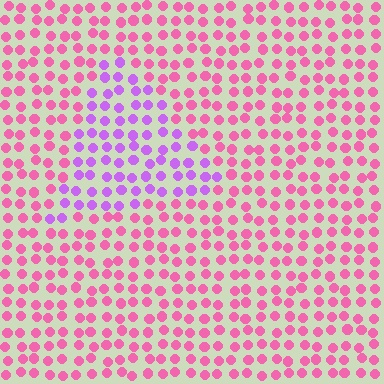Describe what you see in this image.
The image is filled with small pink elements in a uniform arrangement. A triangle-shaped region is visible where the elements are tinted to a slightly different hue, forming a subtle color boundary.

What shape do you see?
I see a triangle.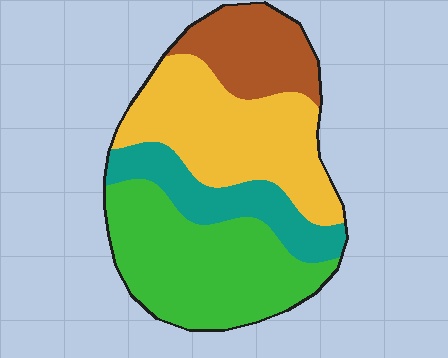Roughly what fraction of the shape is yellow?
Yellow covers roughly 30% of the shape.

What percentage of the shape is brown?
Brown covers 16% of the shape.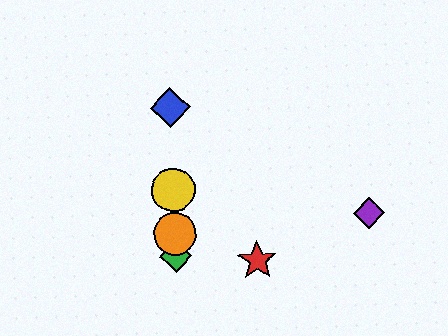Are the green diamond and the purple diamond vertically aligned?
No, the green diamond is at x≈176 and the purple diamond is at x≈369.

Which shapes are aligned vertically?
The blue diamond, the green diamond, the yellow circle, the orange circle are aligned vertically.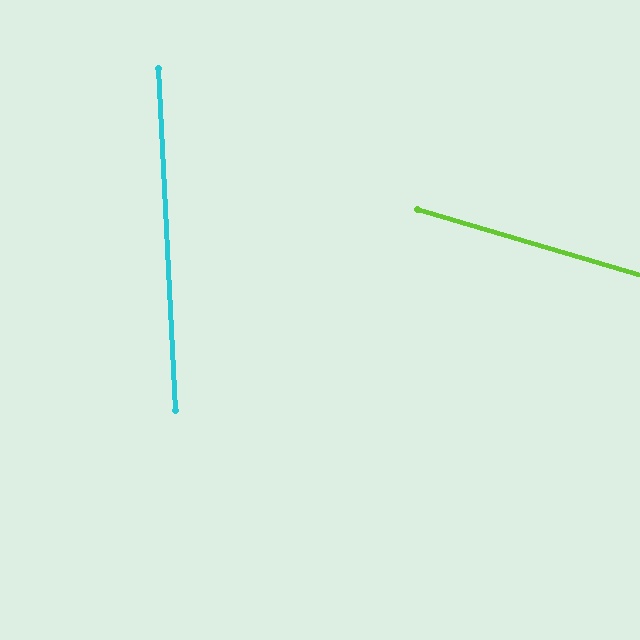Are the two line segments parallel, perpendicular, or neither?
Neither parallel nor perpendicular — they differ by about 71°.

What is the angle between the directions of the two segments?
Approximately 71 degrees.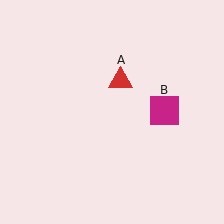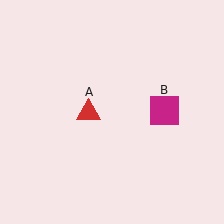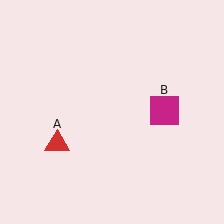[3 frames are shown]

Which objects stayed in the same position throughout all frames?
Magenta square (object B) remained stationary.